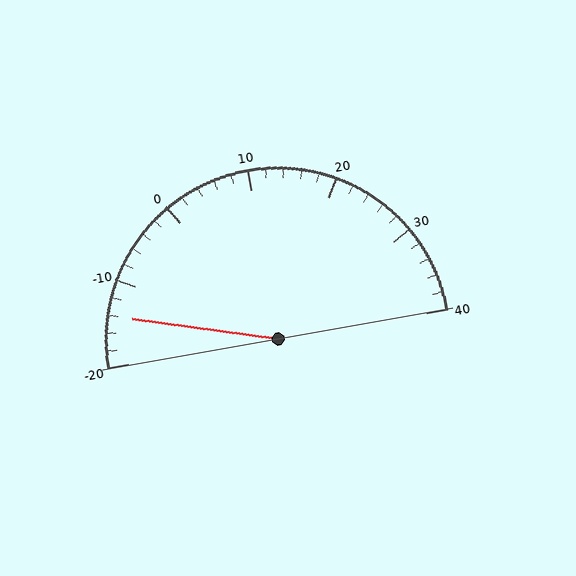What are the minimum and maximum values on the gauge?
The gauge ranges from -20 to 40.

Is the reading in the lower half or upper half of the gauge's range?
The reading is in the lower half of the range (-20 to 40).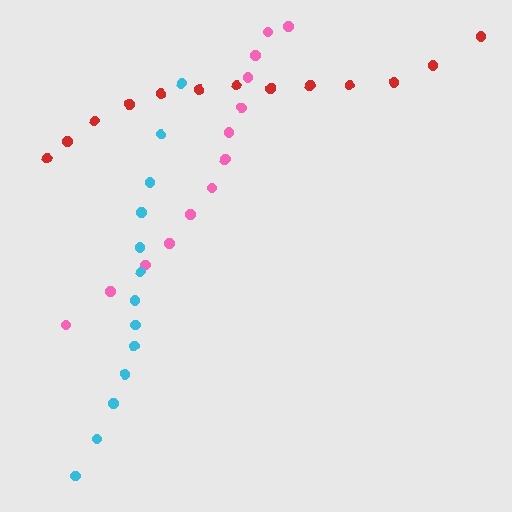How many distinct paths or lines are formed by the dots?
There are 3 distinct paths.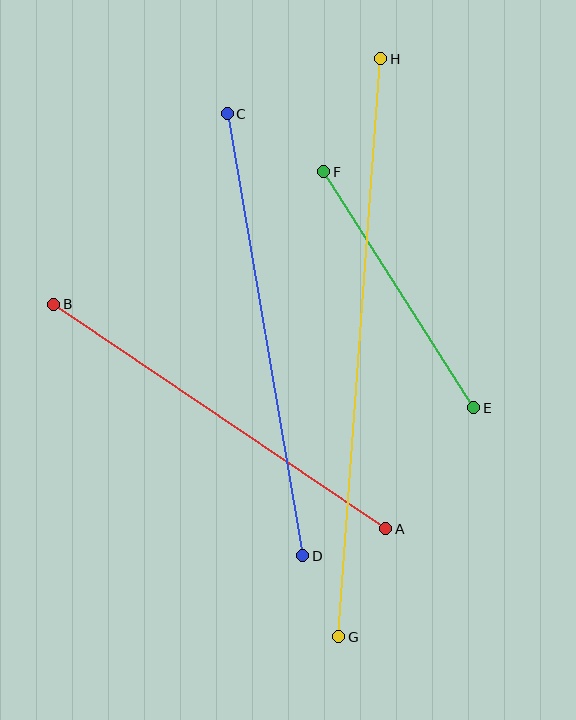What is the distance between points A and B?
The distance is approximately 401 pixels.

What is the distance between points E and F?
The distance is approximately 279 pixels.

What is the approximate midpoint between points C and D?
The midpoint is at approximately (265, 335) pixels.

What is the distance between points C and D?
The distance is approximately 448 pixels.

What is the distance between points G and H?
The distance is approximately 580 pixels.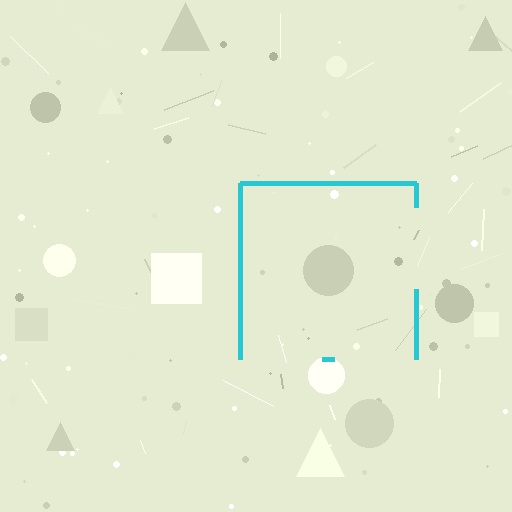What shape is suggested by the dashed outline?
The dashed outline suggests a square.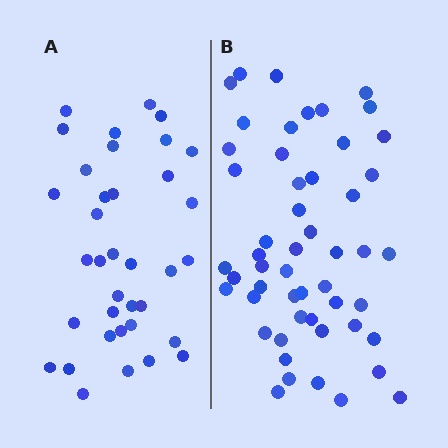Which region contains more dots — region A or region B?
Region B (the right region) has more dots.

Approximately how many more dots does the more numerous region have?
Region B has approximately 15 more dots than region A.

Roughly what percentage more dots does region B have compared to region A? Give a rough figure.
About 45% more.